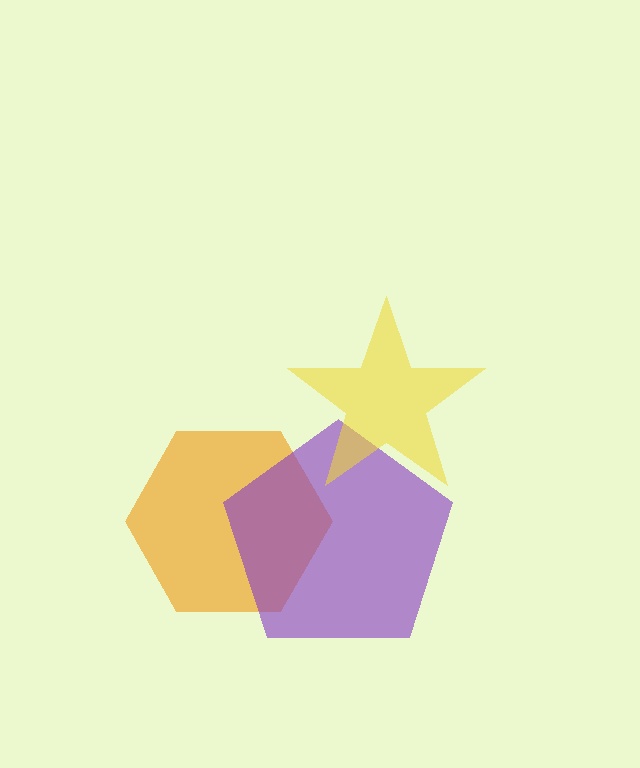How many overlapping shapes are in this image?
There are 3 overlapping shapes in the image.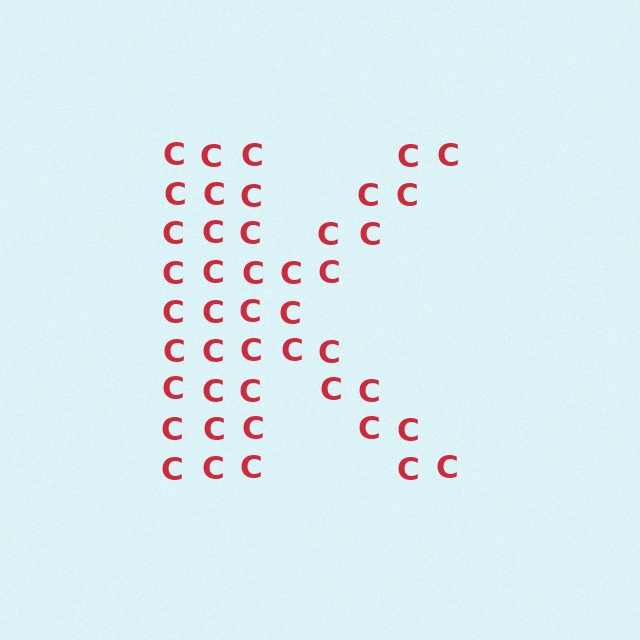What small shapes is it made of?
It is made of small letter C's.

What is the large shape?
The large shape is the letter K.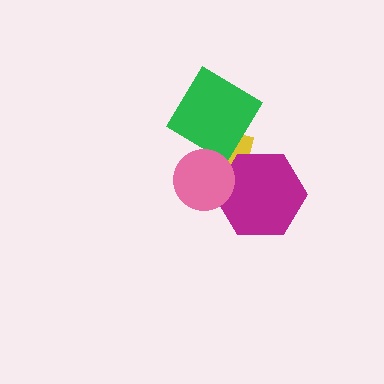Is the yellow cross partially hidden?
Yes, it is partially covered by another shape.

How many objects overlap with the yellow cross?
3 objects overlap with the yellow cross.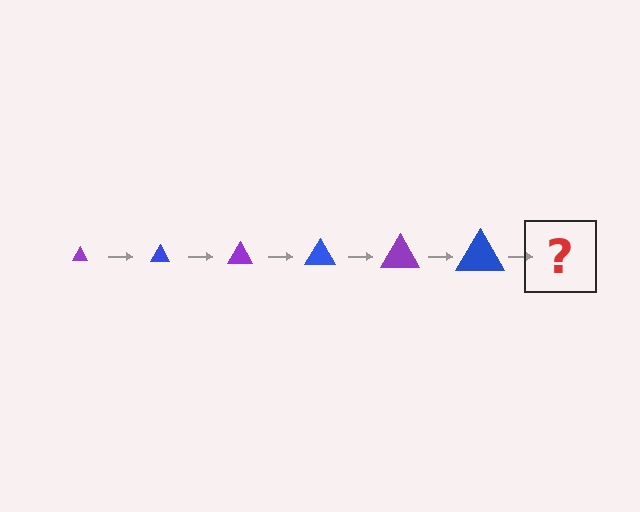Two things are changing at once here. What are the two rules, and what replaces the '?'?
The two rules are that the triangle grows larger each step and the color cycles through purple and blue. The '?' should be a purple triangle, larger than the previous one.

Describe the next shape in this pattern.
It should be a purple triangle, larger than the previous one.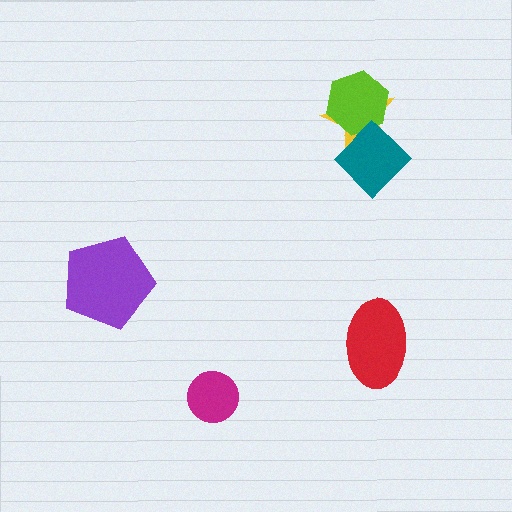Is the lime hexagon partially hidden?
Yes, it is partially covered by another shape.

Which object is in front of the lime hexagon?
The teal diamond is in front of the lime hexagon.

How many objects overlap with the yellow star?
2 objects overlap with the yellow star.